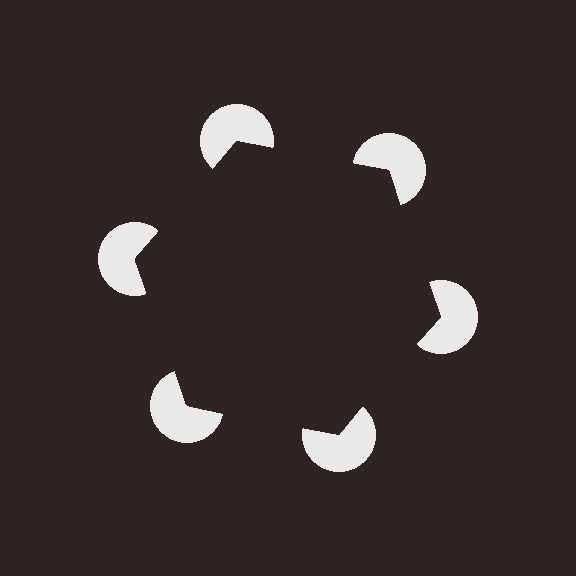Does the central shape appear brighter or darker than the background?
It typically appears slightly darker than the background, even though no actual brightness change is drawn.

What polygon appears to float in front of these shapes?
An illusory hexagon — its edges are inferred from the aligned wedge cuts in the pac-man discs, not physically drawn.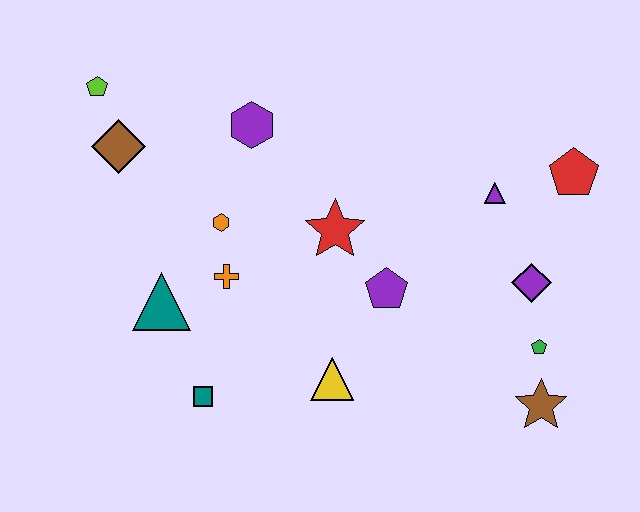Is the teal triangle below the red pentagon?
Yes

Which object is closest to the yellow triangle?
The purple pentagon is closest to the yellow triangle.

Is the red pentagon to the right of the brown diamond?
Yes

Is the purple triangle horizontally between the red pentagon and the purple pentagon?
Yes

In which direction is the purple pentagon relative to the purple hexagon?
The purple pentagon is below the purple hexagon.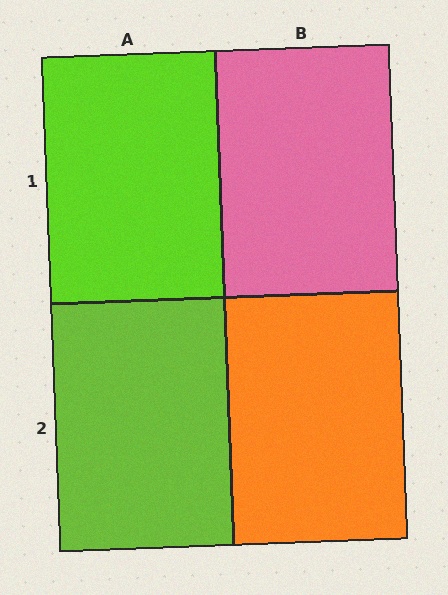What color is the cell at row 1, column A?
Lime.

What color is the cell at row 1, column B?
Pink.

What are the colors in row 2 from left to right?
Lime, orange.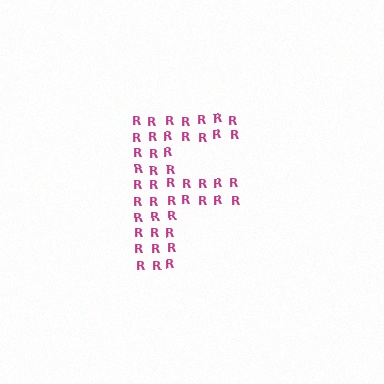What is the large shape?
The large shape is the letter F.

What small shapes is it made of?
It is made of small letter R's.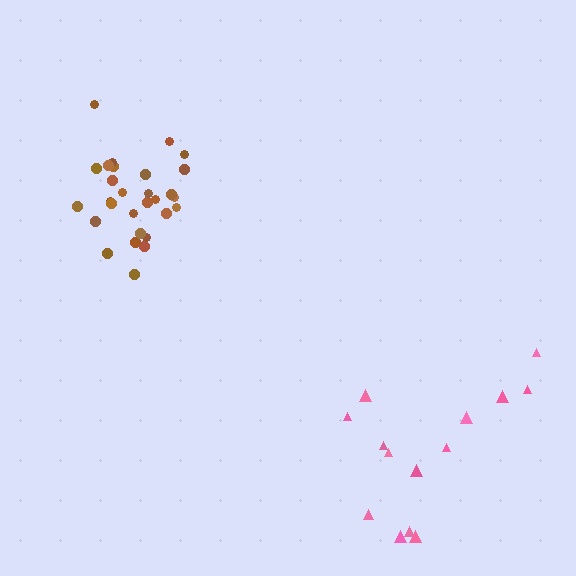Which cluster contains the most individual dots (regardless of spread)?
Brown (29).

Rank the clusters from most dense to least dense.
brown, pink.